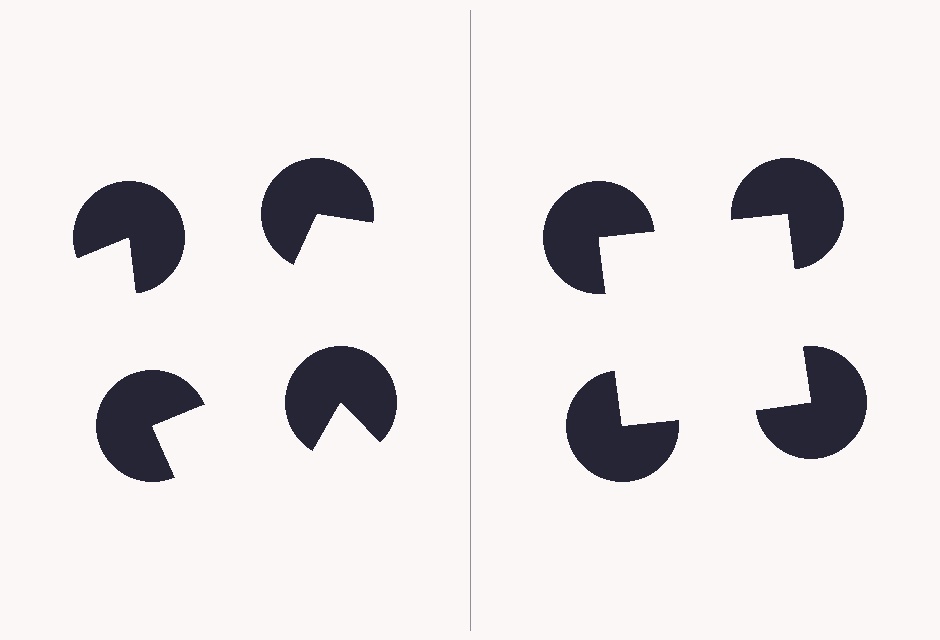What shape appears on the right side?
An illusory square.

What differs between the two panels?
The pac-man discs are positioned identically on both sides; only the wedge orientations differ. On the right they align to a square; on the left they are misaligned.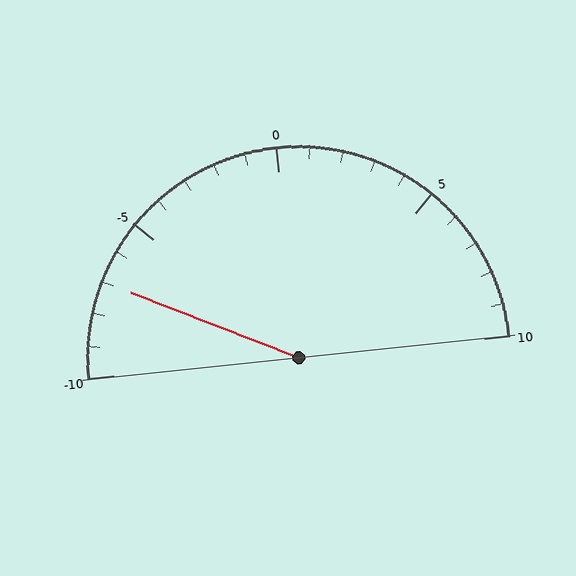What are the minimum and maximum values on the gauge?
The gauge ranges from -10 to 10.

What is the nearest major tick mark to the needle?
The nearest major tick mark is -5.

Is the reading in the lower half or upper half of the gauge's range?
The reading is in the lower half of the range (-10 to 10).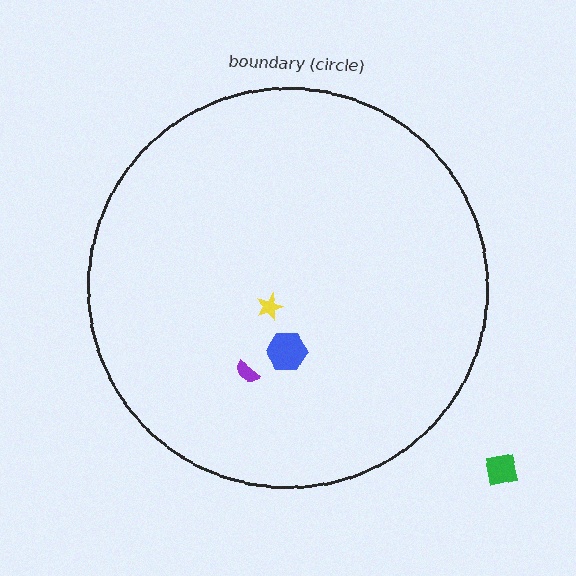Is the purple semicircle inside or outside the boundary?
Inside.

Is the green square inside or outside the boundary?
Outside.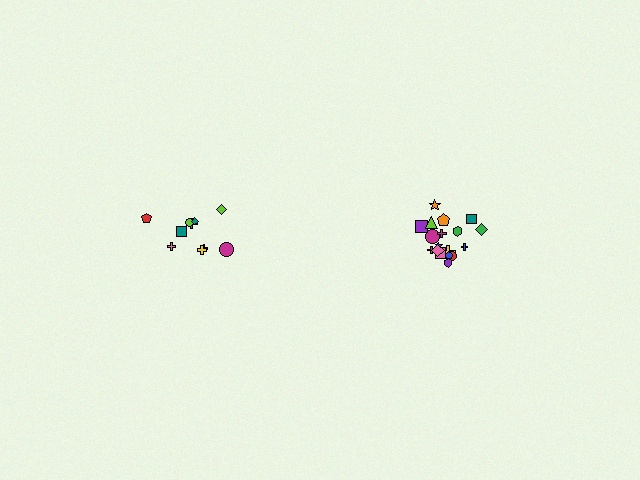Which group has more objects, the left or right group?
The right group.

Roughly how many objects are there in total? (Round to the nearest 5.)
Roughly 30 objects in total.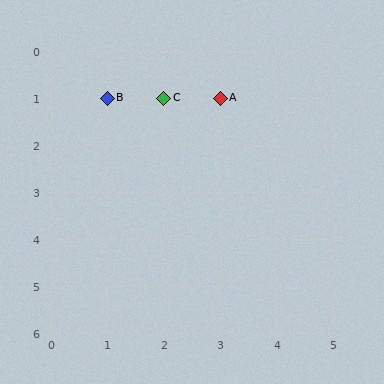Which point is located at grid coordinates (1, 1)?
Point B is at (1, 1).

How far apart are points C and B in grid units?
Points C and B are 1 column apart.